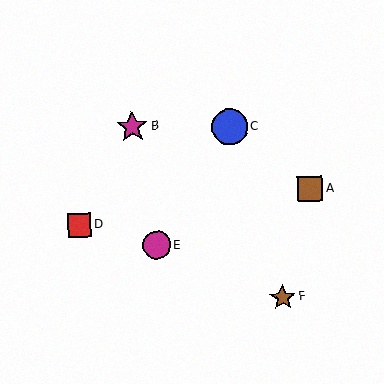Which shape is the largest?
The blue circle (labeled C) is the largest.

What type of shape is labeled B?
Shape B is a magenta star.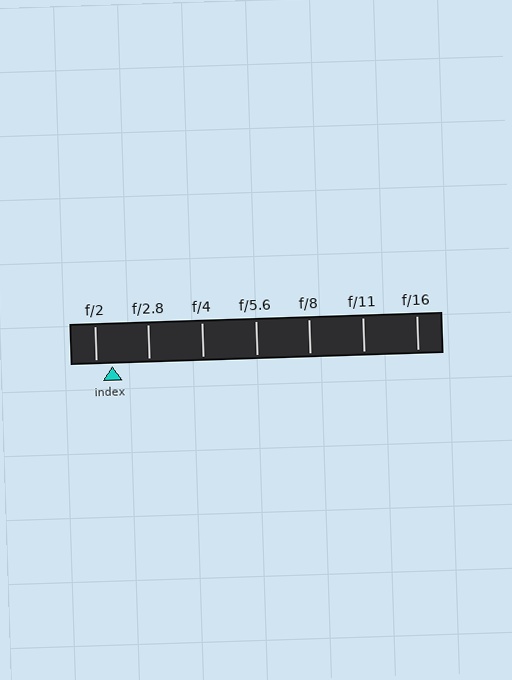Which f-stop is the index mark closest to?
The index mark is closest to f/2.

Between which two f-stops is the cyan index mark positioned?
The index mark is between f/2 and f/2.8.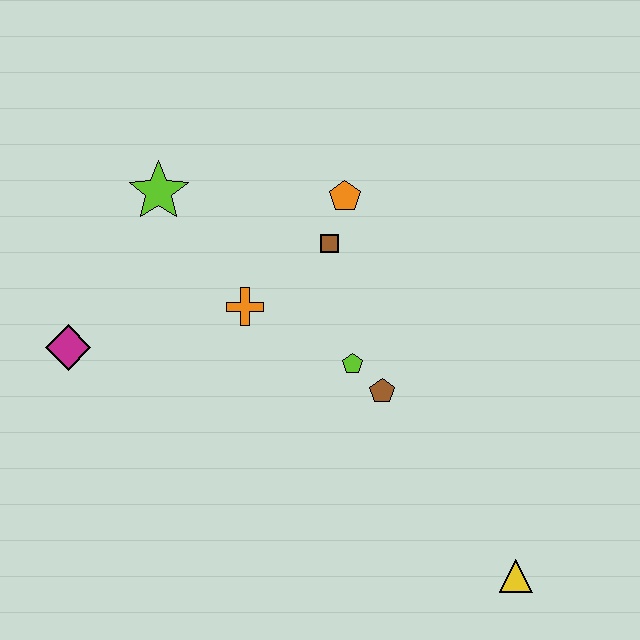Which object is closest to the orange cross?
The brown square is closest to the orange cross.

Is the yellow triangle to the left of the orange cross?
No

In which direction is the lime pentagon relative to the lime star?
The lime pentagon is to the right of the lime star.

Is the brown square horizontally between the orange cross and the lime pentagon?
Yes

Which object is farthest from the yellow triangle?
The lime star is farthest from the yellow triangle.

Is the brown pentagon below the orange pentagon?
Yes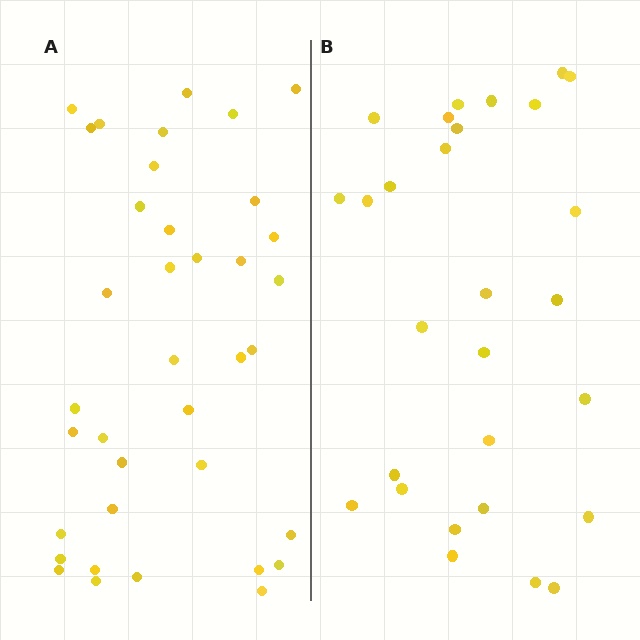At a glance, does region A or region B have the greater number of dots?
Region A (the left region) has more dots.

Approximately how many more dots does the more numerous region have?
Region A has roughly 8 or so more dots than region B.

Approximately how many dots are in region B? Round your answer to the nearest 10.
About 30 dots. (The exact count is 28, which rounds to 30.)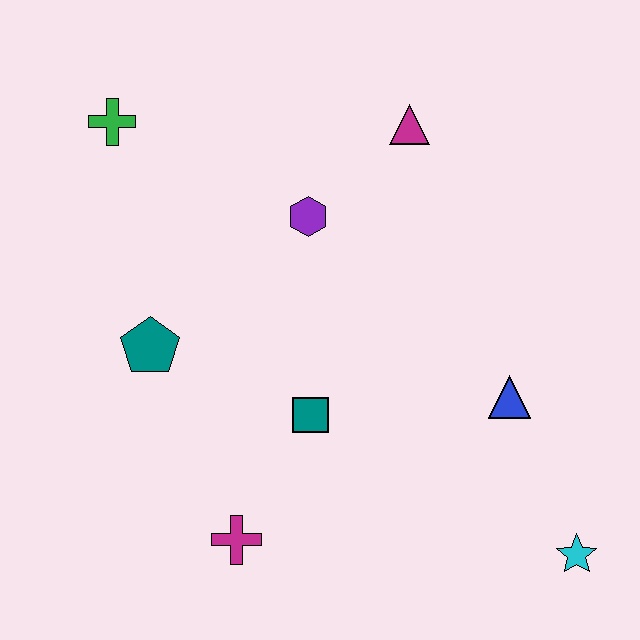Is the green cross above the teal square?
Yes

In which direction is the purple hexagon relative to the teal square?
The purple hexagon is above the teal square.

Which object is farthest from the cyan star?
The green cross is farthest from the cyan star.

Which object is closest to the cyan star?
The blue triangle is closest to the cyan star.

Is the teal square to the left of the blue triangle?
Yes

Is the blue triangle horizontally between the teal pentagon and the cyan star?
Yes